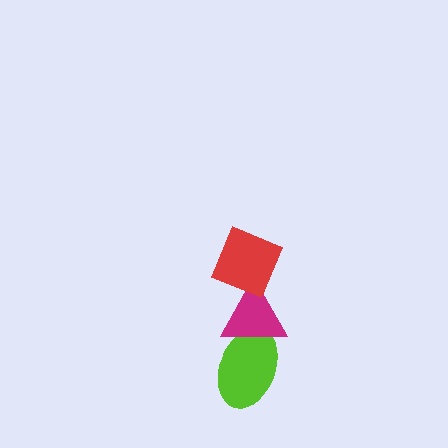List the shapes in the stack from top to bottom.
From top to bottom: the red diamond, the magenta triangle, the lime ellipse.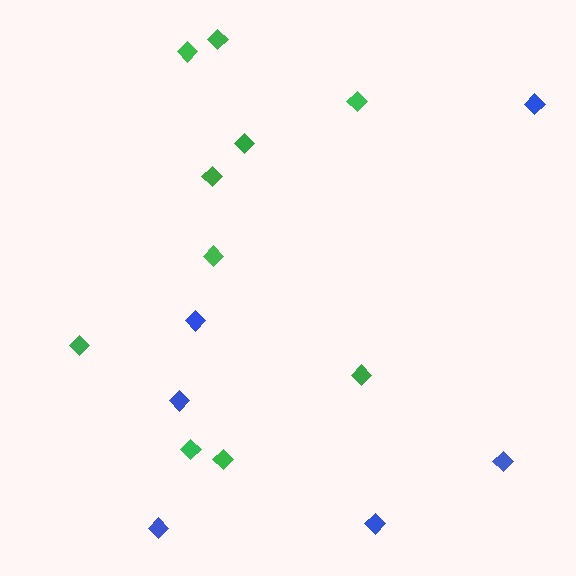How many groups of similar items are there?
There are 2 groups: one group of blue diamonds (6) and one group of green diamonds (10).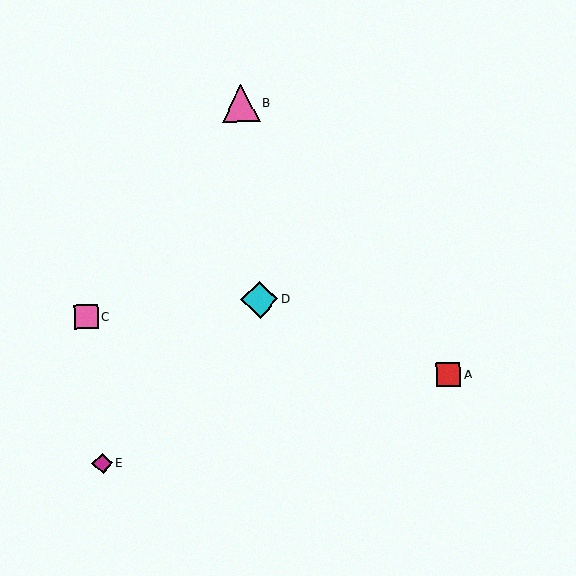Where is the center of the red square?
The center of the red square is at (448, 375).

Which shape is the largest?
The pink triangle (labeled B) is the largest.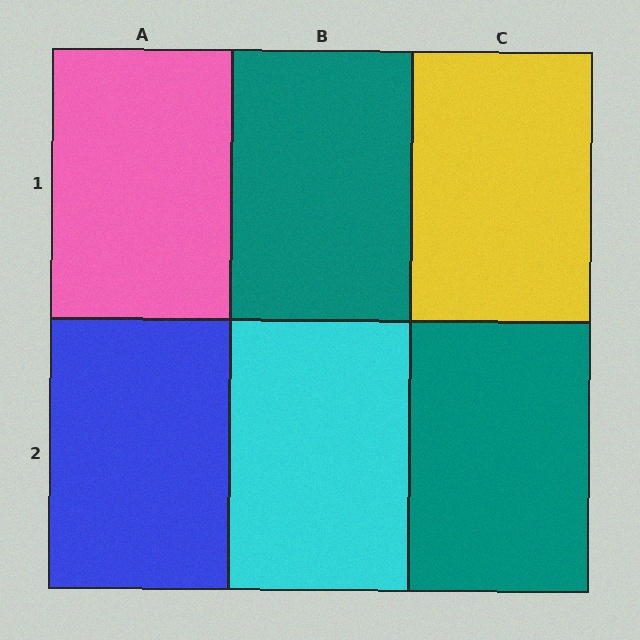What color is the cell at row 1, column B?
Teal.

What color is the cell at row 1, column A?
Pink.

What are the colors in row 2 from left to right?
Blue, cyan, teal.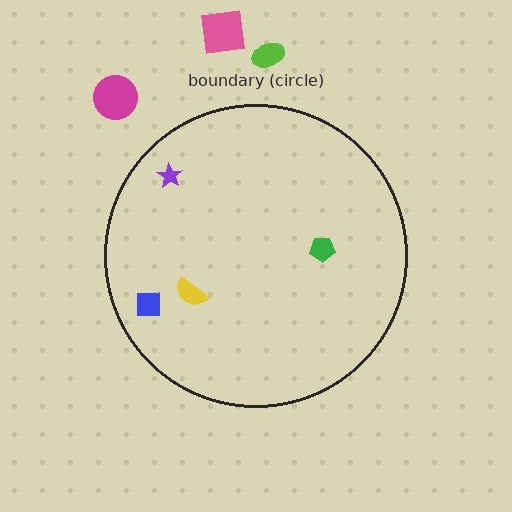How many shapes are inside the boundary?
4 inside, 3 outside.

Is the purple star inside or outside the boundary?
Inside.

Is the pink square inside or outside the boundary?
Outside.